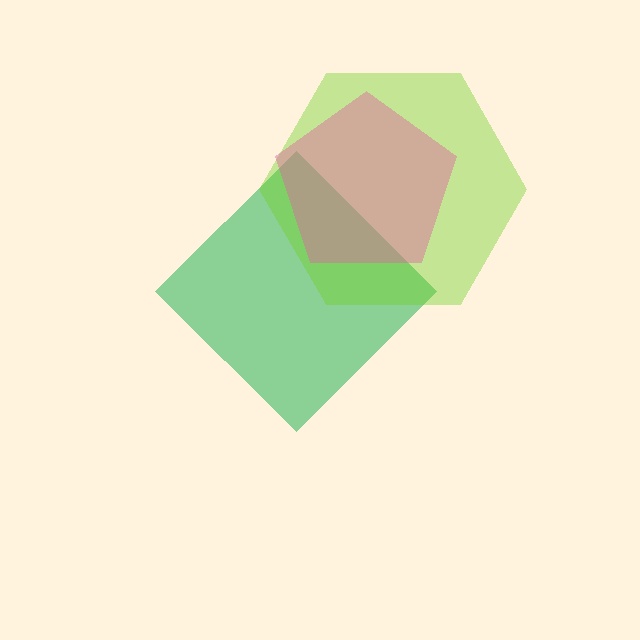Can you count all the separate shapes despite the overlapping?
Yes, there are 3 separate shapes.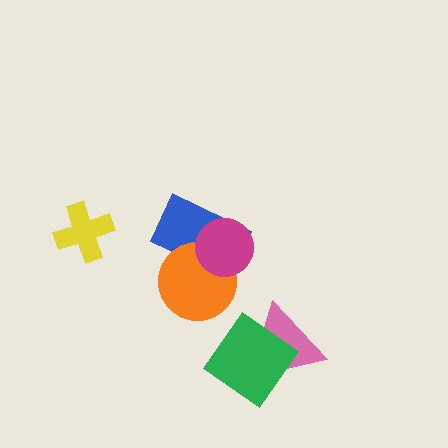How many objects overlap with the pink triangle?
1 object overlaps with the pink triangle.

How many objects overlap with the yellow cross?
0 objects overlap with the yellow cross.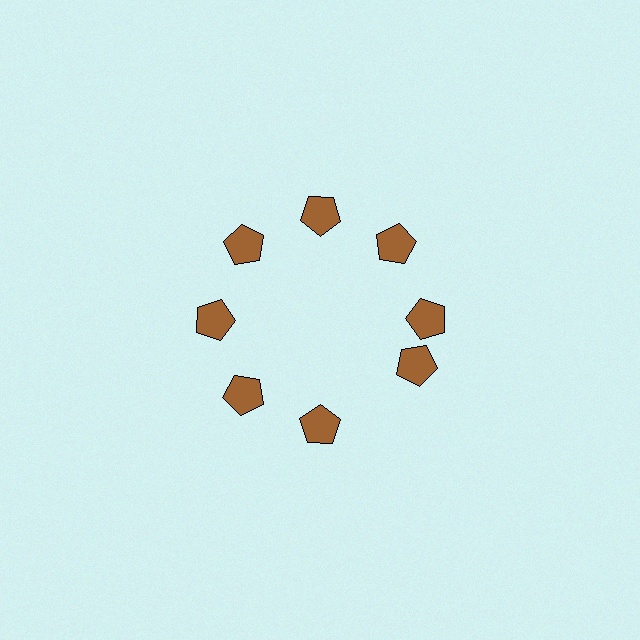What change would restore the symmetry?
The symmetry would be restored by rotating it back into even spacing with its neighbors so that all 8 pentagons sit at equal angles and equal distance from the center.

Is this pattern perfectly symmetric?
No. The 8 brown pentagons are arranged in a ring, but one element near the 4 o'clock position is rotated out of alignment along the ring, breaking the 8-fold rotational symmetry.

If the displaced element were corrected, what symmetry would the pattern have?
It would have 8-fold rotational symmetry — the pattern would map onto itself every 45 degrees.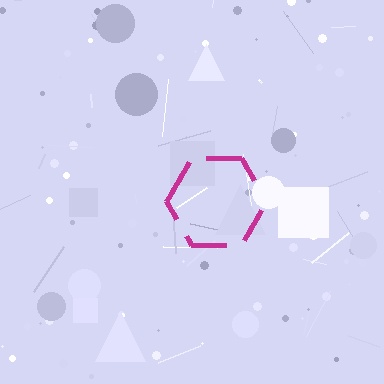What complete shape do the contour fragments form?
The contour fragments form a hexagon.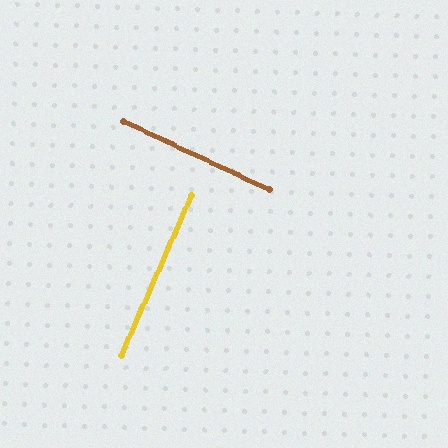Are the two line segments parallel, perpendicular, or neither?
Perpendicular — they meet at approximately 88°.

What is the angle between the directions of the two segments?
Approximately 88 degrees.